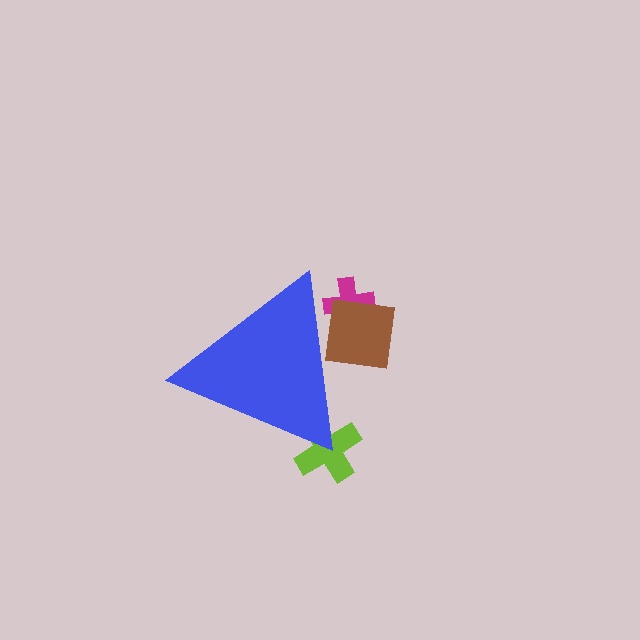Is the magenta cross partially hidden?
Yes, the magenta cross is partially hidden behind the blue triangle.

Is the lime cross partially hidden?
Yes, the lime cross is partially hidden behind the blue triangle.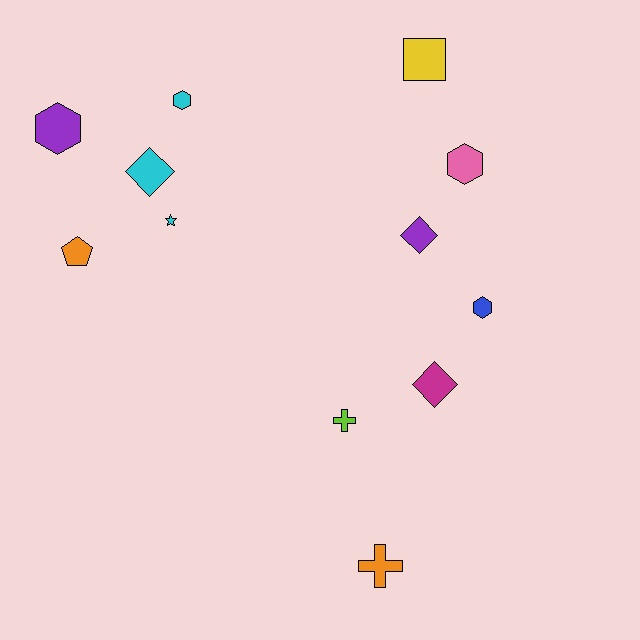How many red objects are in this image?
There are no red objects.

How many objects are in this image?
There are 12 objects.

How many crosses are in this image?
There are 2 crosses.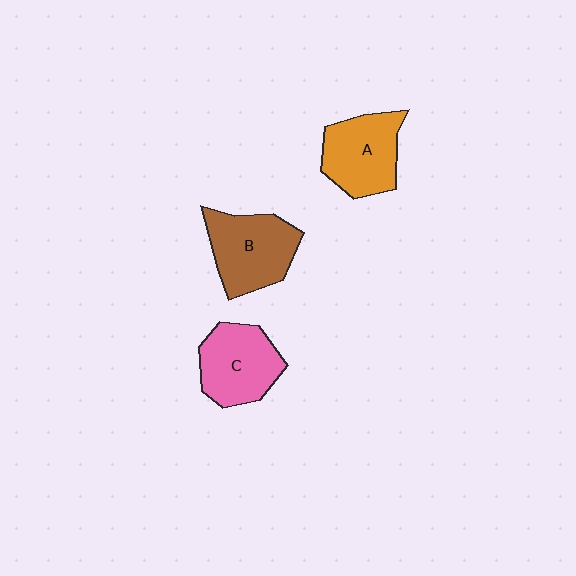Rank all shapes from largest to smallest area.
From largest to smallest: B (brown), A (orange), C (pink).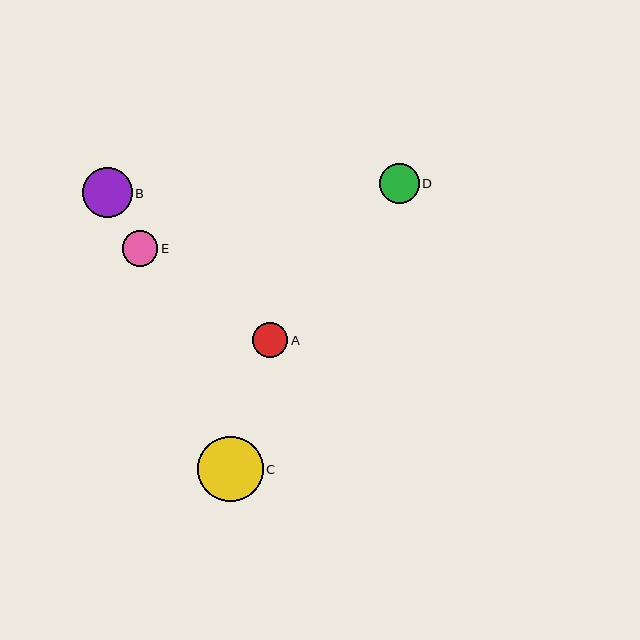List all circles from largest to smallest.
From largest to smallest: C, B, D, A, E.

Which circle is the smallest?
Circle E is the smallest with a size of approximately 35 pixels.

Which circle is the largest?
Circle C is the largest with a size of approximately 65 pixels.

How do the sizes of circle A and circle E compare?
Circle A and circle E are approximately the same size.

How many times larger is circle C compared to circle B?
Circle C is approximately 1.3 times the size of circle B.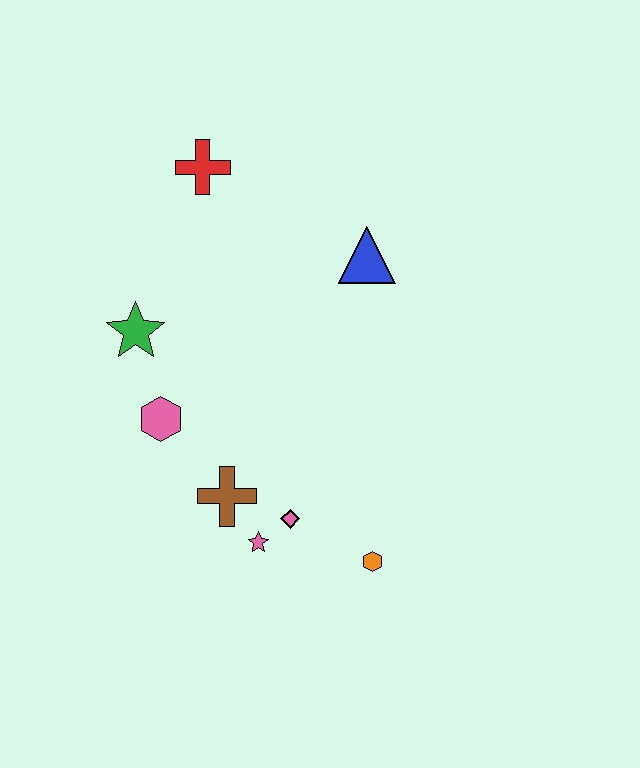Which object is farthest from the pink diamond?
The red cross is farthest from the pink diamond.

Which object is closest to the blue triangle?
The red cross is closest to the blue triangle.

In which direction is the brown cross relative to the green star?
The brown cross is below the green star.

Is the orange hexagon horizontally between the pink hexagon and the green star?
No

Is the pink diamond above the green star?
No